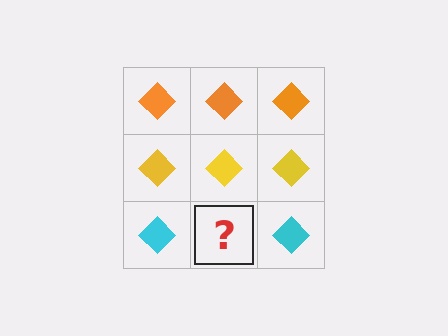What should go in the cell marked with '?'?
The missing cell should contain a cyan diamond.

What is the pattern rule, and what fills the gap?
The rule is that each row has a consistent color. The gap should be filled with a cyan diamond.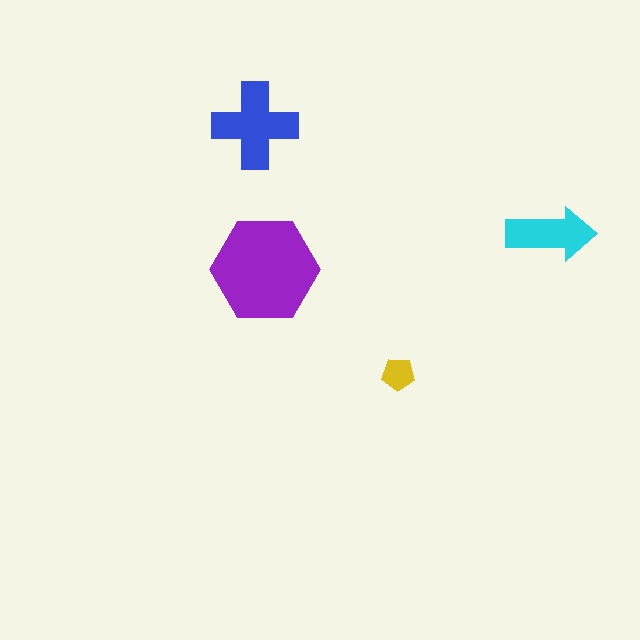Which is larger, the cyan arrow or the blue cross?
The blue cross.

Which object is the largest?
The purple hexagon.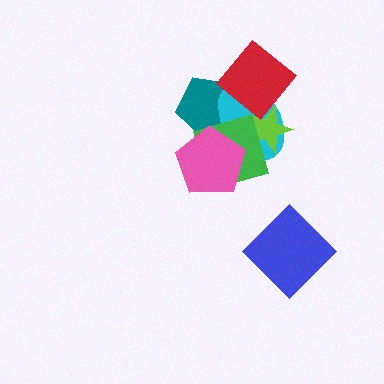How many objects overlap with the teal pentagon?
4 objects overlap with the teal pentagon.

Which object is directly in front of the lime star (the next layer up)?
The green diamond is directly in front of the lime star.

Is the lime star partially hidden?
Yes, it is partially covered by another shape.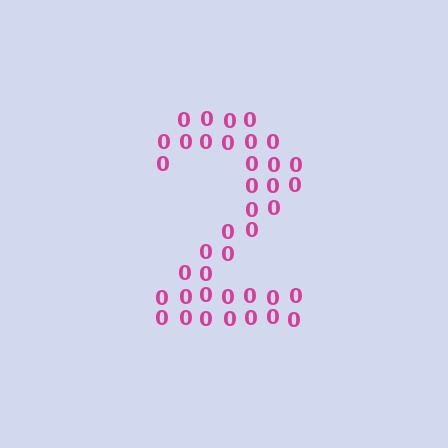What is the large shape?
The large shape is the digit 2.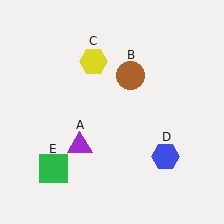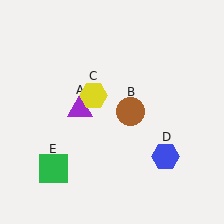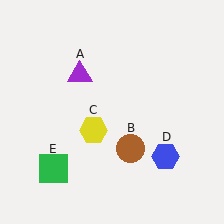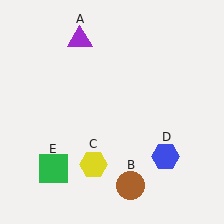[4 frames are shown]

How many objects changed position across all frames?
3 objects changed position: purple triangle (object A), brown circle (object B), yellow hexagon (object C).